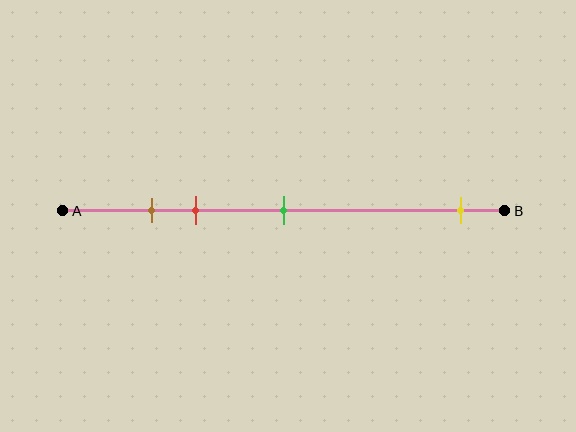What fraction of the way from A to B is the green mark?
The green mark is approximately 50% (0.5) of the way from A to B.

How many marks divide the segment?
There are 4 marks dividing the segment.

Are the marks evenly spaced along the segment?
No, the marks are not evenly spaced.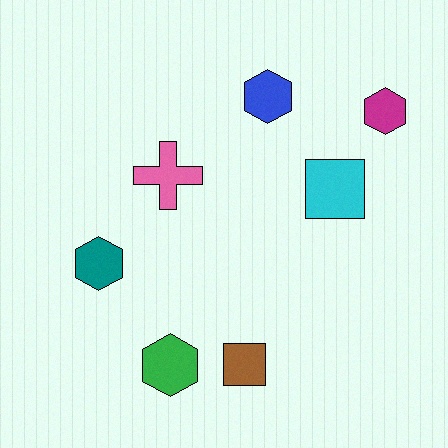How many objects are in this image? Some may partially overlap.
There are 7 objects.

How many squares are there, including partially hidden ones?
There are 2 squares.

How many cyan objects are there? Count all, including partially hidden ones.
There is 1 cyan object.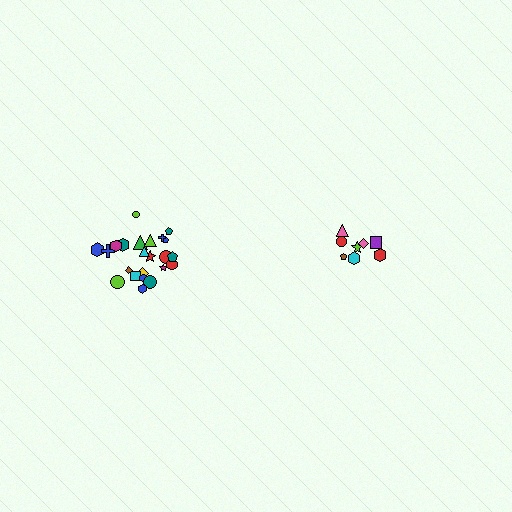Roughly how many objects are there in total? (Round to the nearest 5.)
Roughly 35 objects in total.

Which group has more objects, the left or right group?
The left group.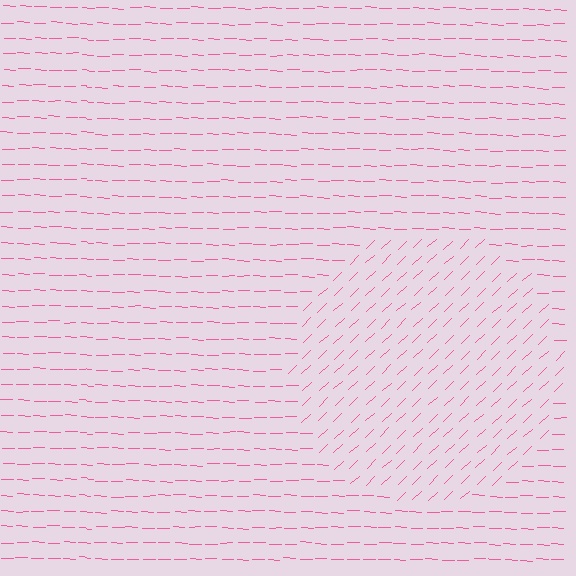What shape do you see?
I see a circle.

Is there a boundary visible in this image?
Yes, there is a texture boundary formed by a change in line orientation.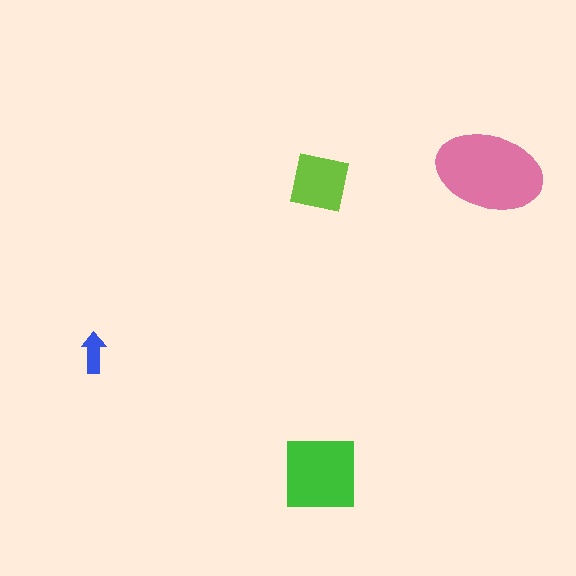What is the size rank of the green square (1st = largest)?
2nd.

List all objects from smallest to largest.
The blue arrow, the lime square, the green square, the pink ellipse.